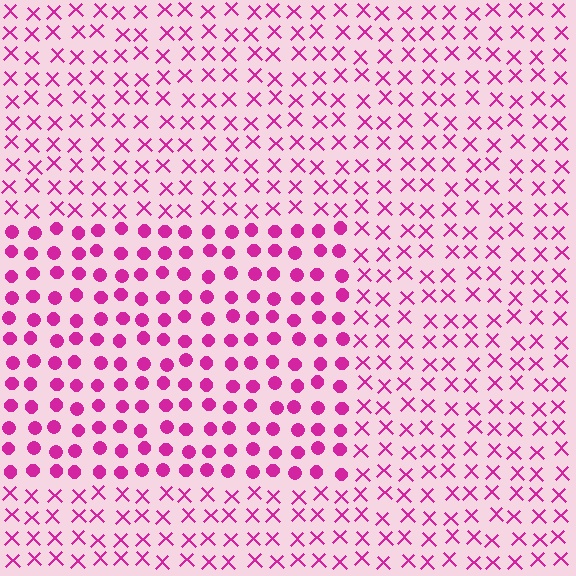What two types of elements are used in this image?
The image uses circles inside the rectangle region and X marks outside it.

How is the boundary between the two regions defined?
The boundary is defined by a change in element shape: circles inside vs. X marks outside. All elements share the same color and spacing.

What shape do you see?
I see a rectangle.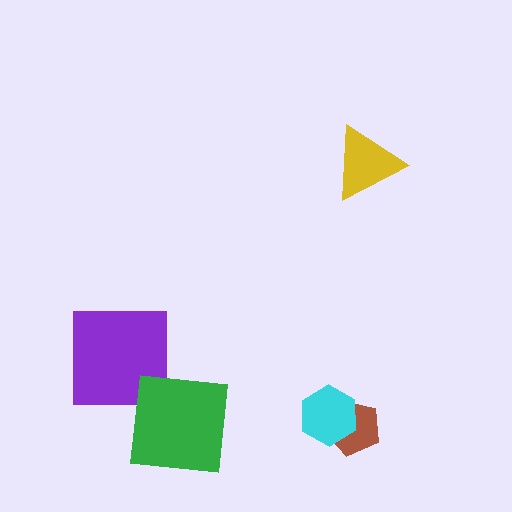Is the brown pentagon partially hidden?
Yes, it is partially covered by another shape.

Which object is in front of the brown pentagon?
The cyan hexagon is in front of the brown pentagon.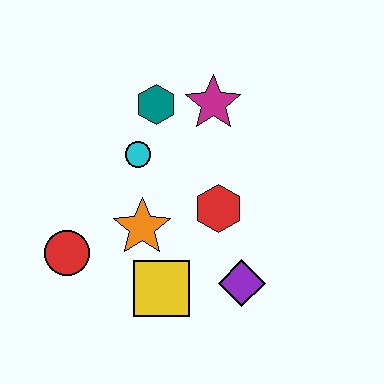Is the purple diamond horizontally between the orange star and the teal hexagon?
No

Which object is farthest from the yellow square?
The magenta star is farthest from the yellow square.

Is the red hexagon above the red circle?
Yes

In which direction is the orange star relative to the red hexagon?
The orange star is to the left of the red hexagon.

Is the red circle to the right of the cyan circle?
No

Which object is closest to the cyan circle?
The teal hexagon is closest to the cyan circle.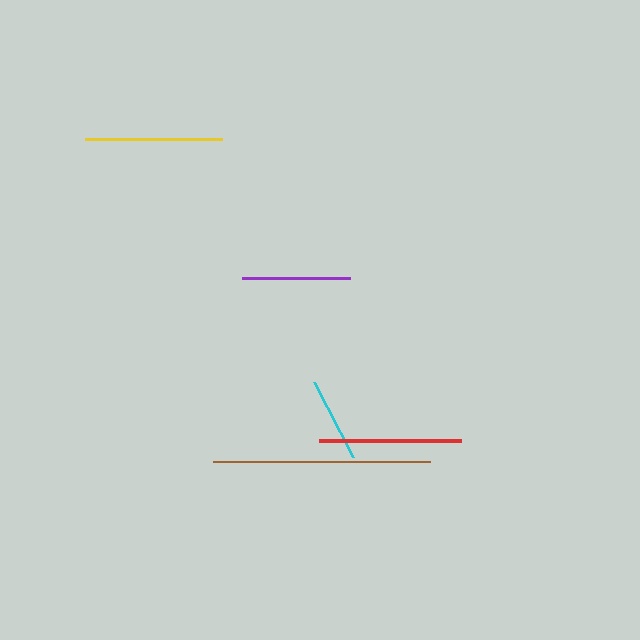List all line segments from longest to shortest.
From longest to shortest: brown, red, yellow, purple, cyan.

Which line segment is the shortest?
The cyan line is the shortest at approximately 84 pixels.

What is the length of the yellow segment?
The yellow segment is approximately 137 pixels long.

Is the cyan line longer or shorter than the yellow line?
The yellow line is longer than the cyan line.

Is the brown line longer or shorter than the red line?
The brown line is longer than the red line.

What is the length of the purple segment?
The purple segment is approximately 107 pixels long.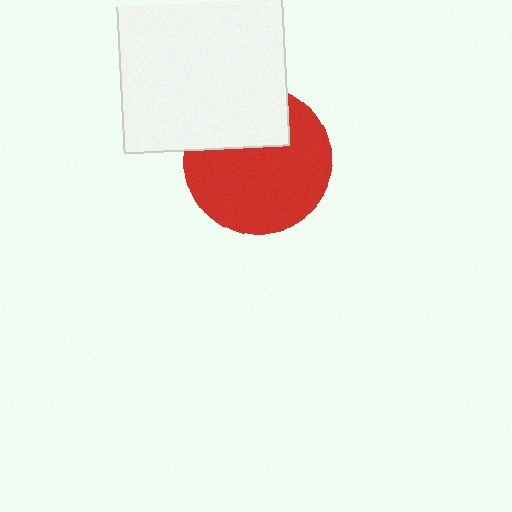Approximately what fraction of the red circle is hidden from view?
Roughly 30% of the red circle is hidden behind the white square.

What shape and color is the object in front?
The object in front is a white square.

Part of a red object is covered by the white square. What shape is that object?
It is a circle.